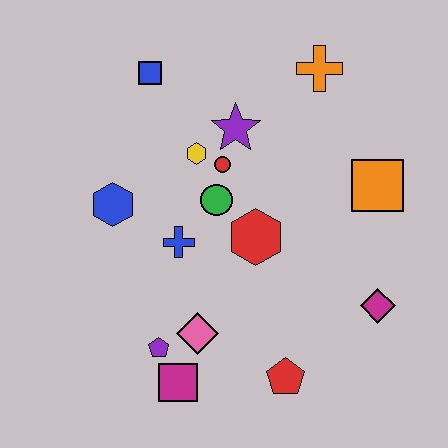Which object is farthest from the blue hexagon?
The magenta diamond is farthest from the blue hexagon.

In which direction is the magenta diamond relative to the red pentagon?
The magenta diamond is to the right of the red pentagon.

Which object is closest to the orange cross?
The purple star is closest to the orange cross.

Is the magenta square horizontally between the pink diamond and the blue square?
Yes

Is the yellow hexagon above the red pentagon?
Yes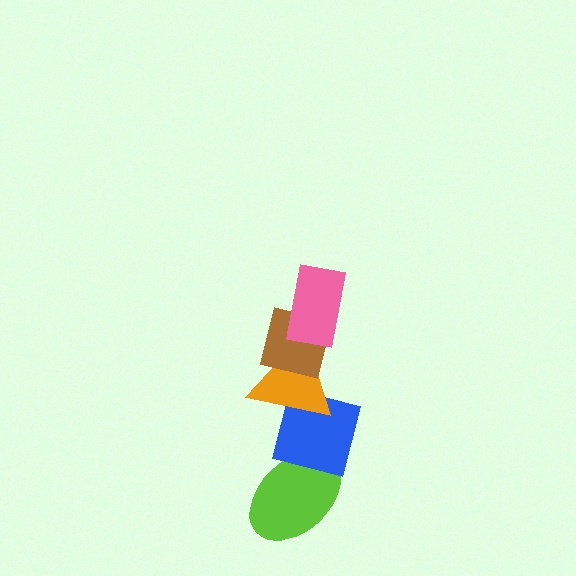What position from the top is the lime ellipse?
The lime ellipse is 5th from the top.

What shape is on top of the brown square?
The pink rectangle is on top of the brown square.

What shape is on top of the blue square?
The orange triangle is on top of the blue square.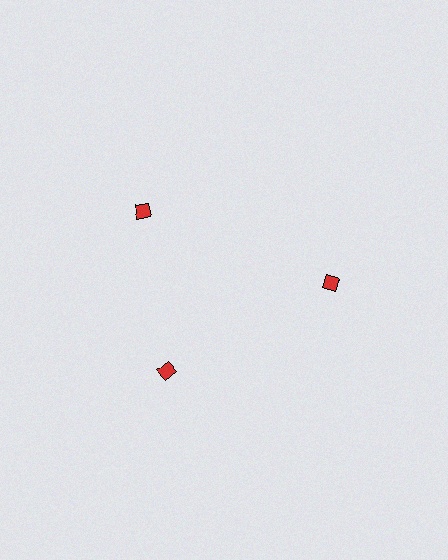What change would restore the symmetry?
The symmetry would be restored by rotating it back into even spacing with its neighbors so that all 3 diamonds sit at equal angles and equal distance from the center.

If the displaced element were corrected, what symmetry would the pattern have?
It would have 3-fold rotational symmetry — the pattern would map onto itself every 120 degrees.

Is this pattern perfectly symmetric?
No. The 3 red diamonds are arranged in a ring, but one element near the 11 o'clock position is rotated out of alignment along the ring, breaking the 3-fold rotational symmetry.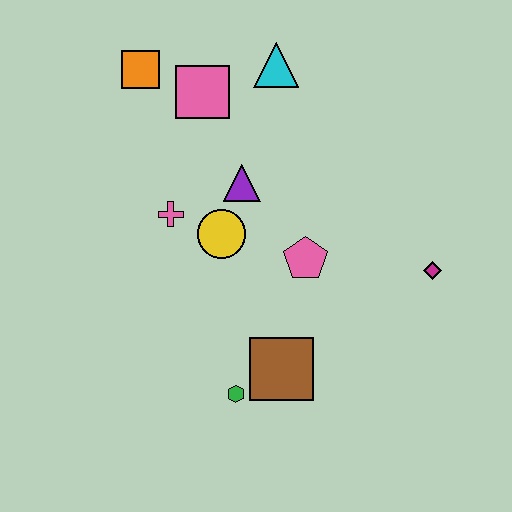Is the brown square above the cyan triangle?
No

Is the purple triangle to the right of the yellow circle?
Yes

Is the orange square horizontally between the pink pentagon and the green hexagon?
No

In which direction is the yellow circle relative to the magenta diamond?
The yellow circle is to the left of the magenta diamond.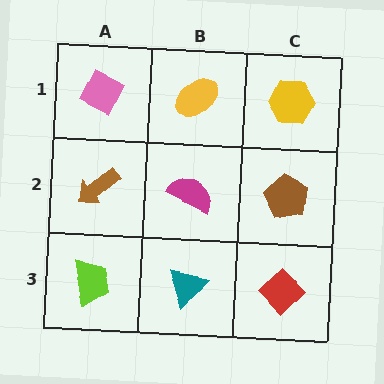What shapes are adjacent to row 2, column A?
A pink diamond (row 1, column A), a lime trapezoid (row 3, column A), a magenta semicircle (row 2, column B).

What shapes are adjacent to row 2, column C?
A yellow hexagon (row 1, column C), a red diamond (row 3, column C), a magenta semicircle (row 2, column B).